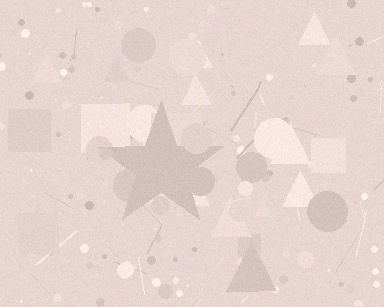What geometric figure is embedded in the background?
A star is embedded in the background.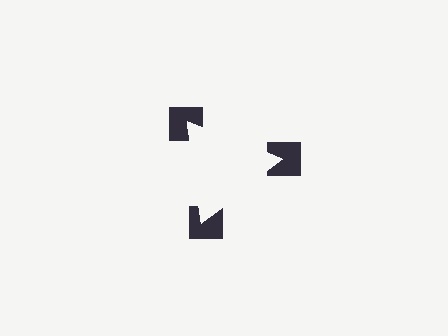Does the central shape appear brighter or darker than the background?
It typically appears slightly brighter than the background, even though no actual brightness change is drawn.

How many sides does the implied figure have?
3 sides.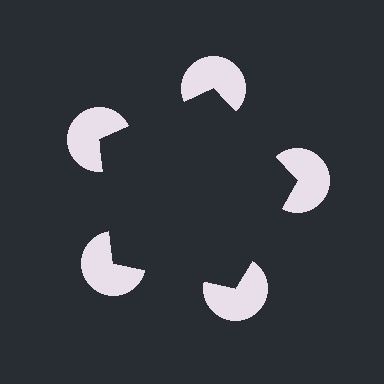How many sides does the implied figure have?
5 sides.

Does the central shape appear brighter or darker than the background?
It typically appears slightly darker than the background, even though no actual brightness change is drawn.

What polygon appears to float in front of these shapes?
An illusory pentagon — its edges are inferred from the aligned wedge cuts in the pac-man discs, not physically drawn.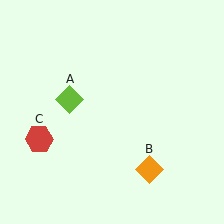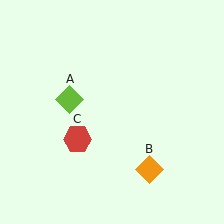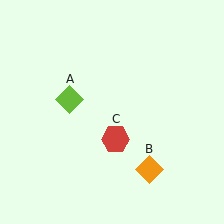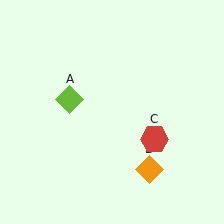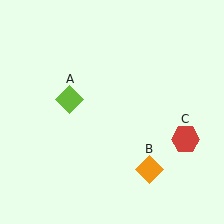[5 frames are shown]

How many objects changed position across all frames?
1 object changed position: red hexagon (object C).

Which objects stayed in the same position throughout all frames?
Lime diamond (object A) and orange diamond (object B) remained stationary.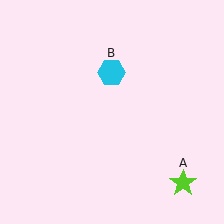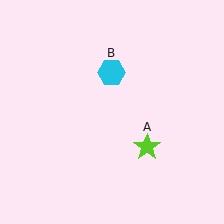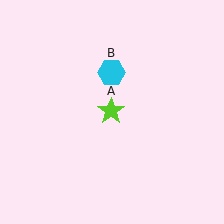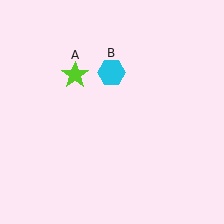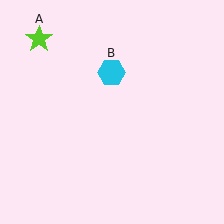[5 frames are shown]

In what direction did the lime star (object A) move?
The lime star (object A) moved up and to the left.